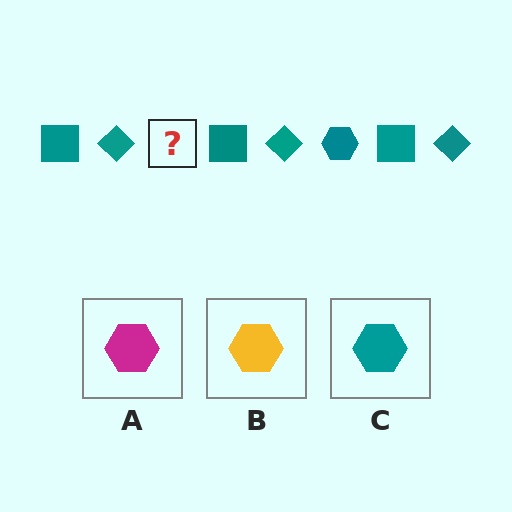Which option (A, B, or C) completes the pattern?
C.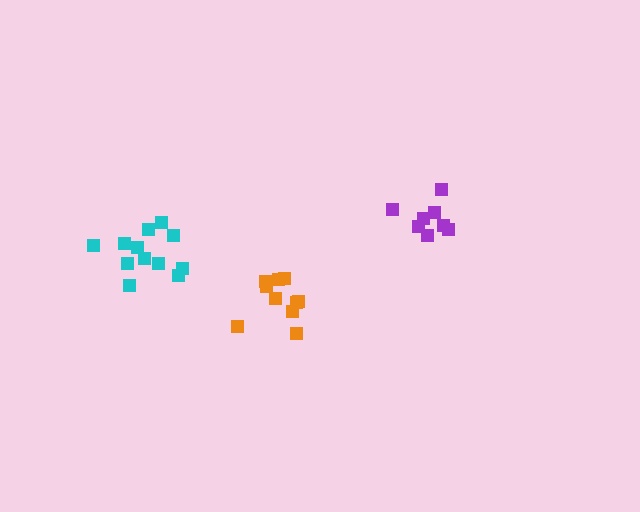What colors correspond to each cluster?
The clusters are colored: orange, purple, cyan.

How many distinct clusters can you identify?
There are 3 distinct clusters.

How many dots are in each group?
Group 1: 10 dots, Group 2: 8 dots, Group 3: 12 dots (30 total).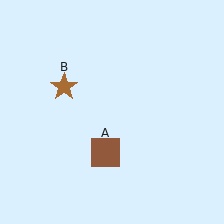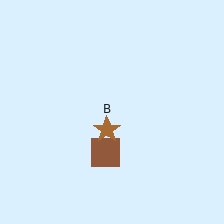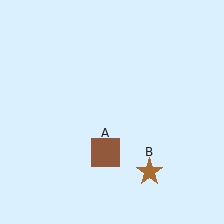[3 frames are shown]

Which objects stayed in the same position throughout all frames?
Brown square (object A) remained stationary.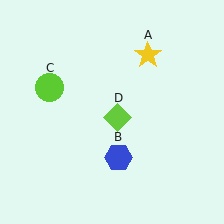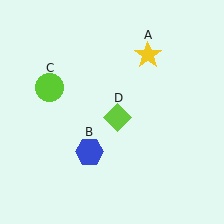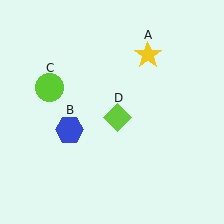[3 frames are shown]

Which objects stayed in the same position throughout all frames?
Yellow star (object A) and lime circle (object C) and lime diamond (object D) remained stationary.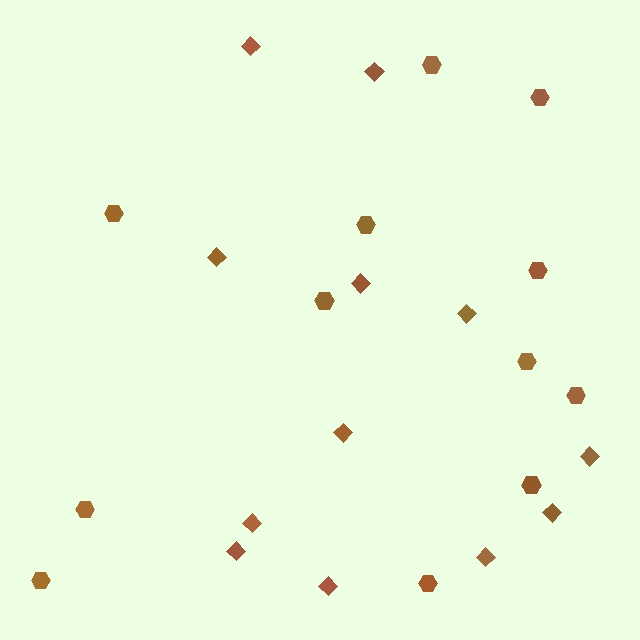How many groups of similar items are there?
There are 2 groups: one group of diamonds (12) and one group of hexagons (12).